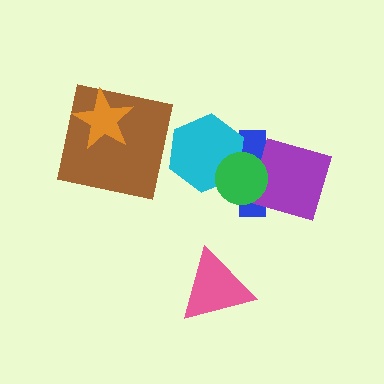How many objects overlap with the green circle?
3 objects overlap with the green circle.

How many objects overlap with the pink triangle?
0 objects overlap with the pink triangle.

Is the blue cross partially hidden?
Yes, it is partially covered by another shape.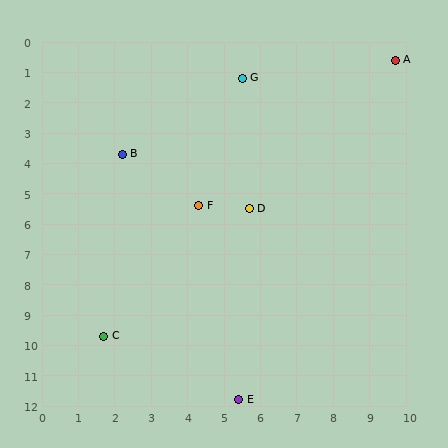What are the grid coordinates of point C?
Point C is at approximately (1.7, 9.7).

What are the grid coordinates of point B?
Point B is at approximately (2.2, 3.7).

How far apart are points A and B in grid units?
Points A and B are about 8.1 grid units apart.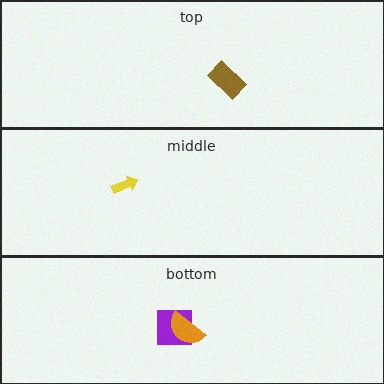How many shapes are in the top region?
1.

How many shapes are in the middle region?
1.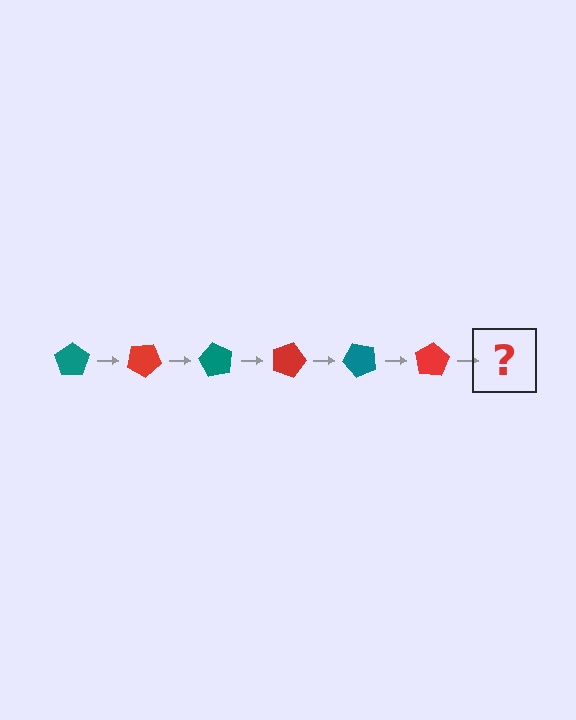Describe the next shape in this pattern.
It should be a teal pentagon, rotated 180 degrees from the start.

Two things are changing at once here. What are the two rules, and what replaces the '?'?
The two rules are that it rotates 30 degrees each step and the color cycles through teal and red. The '?' should be a teal pentagon, rotated 180 degrees from the start.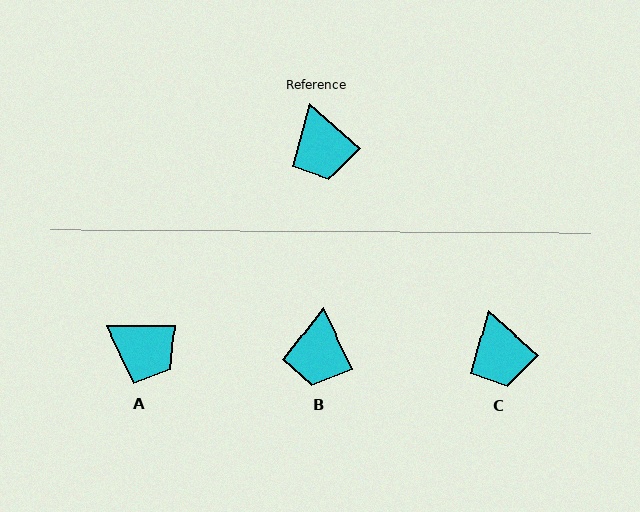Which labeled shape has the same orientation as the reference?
C.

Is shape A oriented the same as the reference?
No, it is off by about 41 degrees.